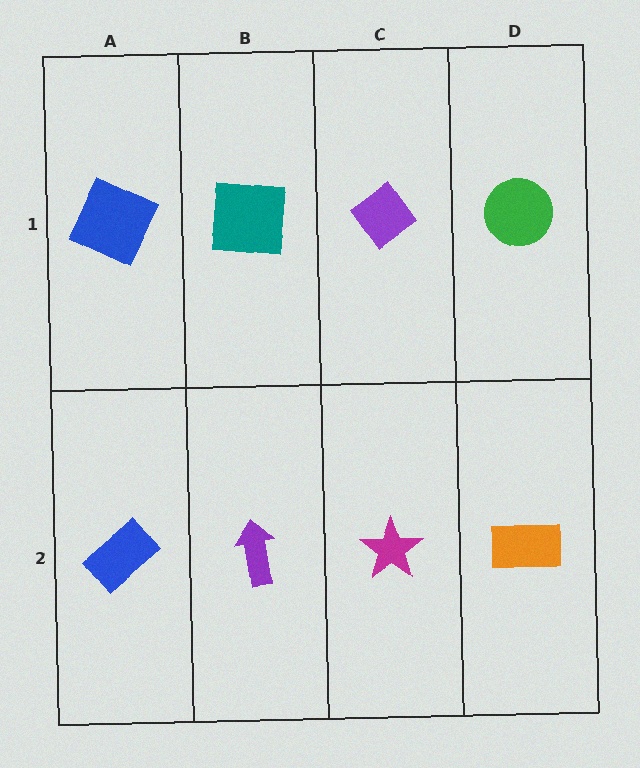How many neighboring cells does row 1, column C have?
3.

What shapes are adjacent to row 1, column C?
A magenta star (row 2, column C), a teal square (row 1, column B), a green circle (row 1, column D).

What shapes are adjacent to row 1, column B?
A purple arrow (row 2, column B), a blue square (row 1, column A), a purple diamond (row 1, column C).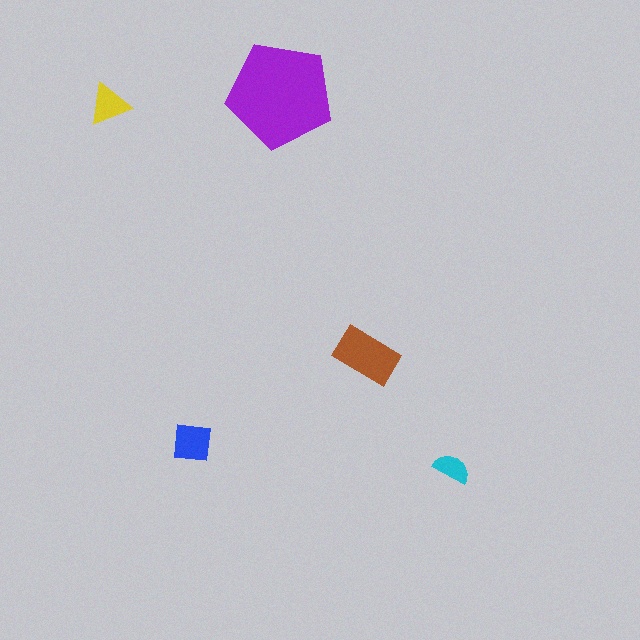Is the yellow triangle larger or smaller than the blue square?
Smaller.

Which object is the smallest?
The cyan semicircle.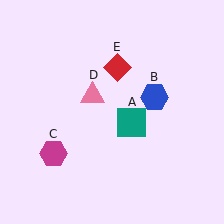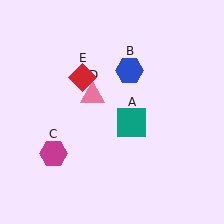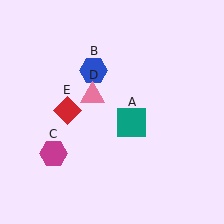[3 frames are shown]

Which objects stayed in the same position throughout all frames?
Teal square (object A) and magenta hexagon (object C) and pink triangle (object D) remained stationary.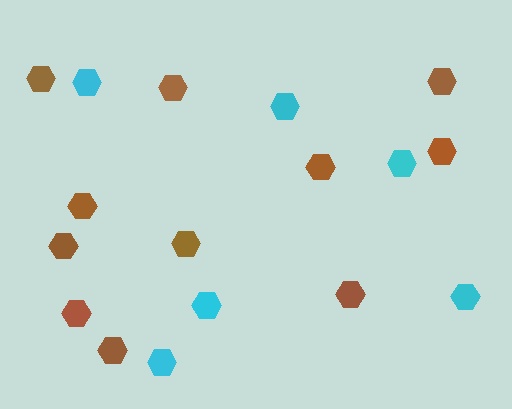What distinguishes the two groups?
There are 2 groups: one group of brown hexagons (11) and one group of cyan hexagons (6).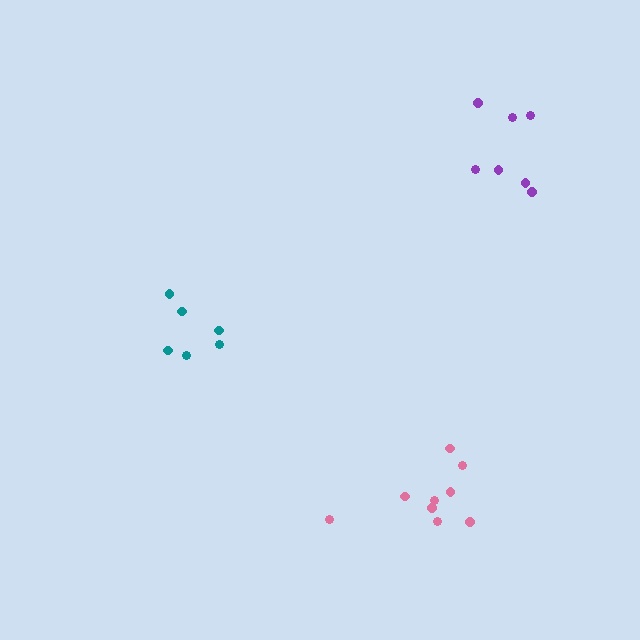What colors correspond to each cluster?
The clusters are colored: pink, teal, purple.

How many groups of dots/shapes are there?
There are 3 groups.